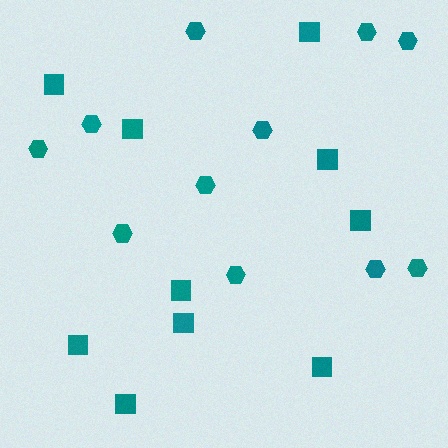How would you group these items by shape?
There are 2 groups: one group of squares (10) and one group of hexagons (11).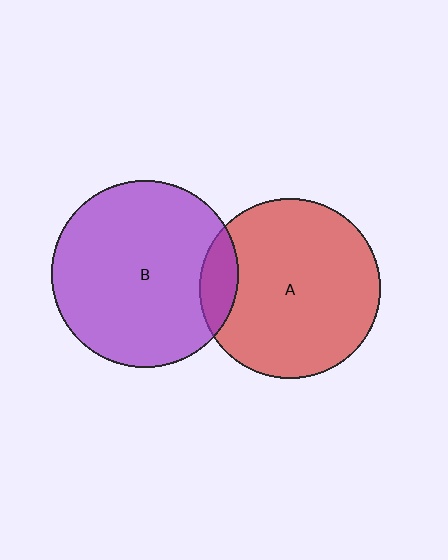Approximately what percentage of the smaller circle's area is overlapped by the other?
Approximately 10%.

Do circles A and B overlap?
Yes.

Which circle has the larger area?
Circle B (purple).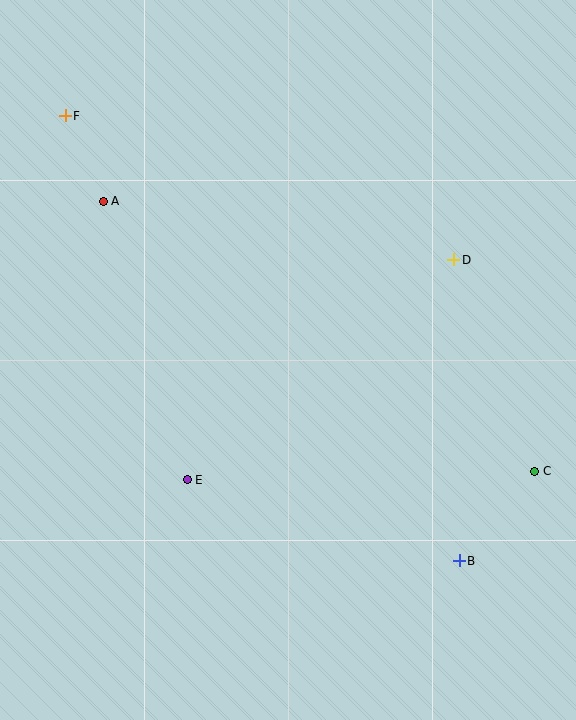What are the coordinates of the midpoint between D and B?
The midpoint between D and B is at (457, 410).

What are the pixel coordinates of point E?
Point E is at (187, 480).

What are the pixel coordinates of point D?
Point D is at (454, 260).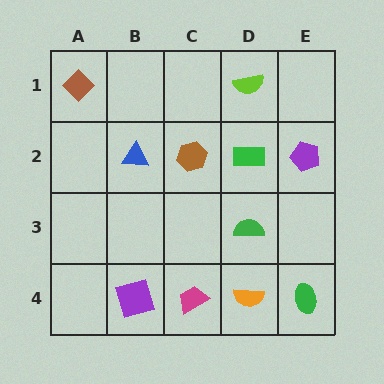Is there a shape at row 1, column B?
No, that cell is empty.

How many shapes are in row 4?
4 shapes.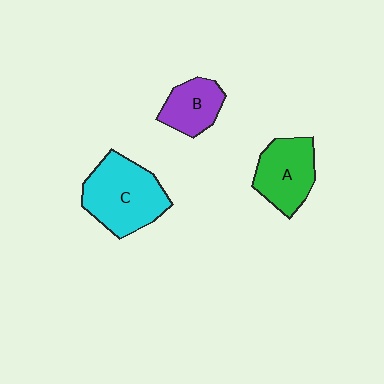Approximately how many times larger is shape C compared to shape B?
Approximately 1.8 times.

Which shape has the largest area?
Shape C (cyan).